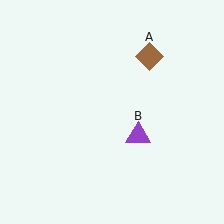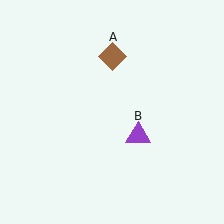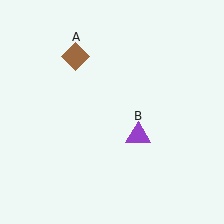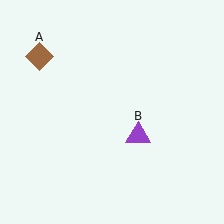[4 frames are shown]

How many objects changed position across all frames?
1 object changed position: brown diamond (object A).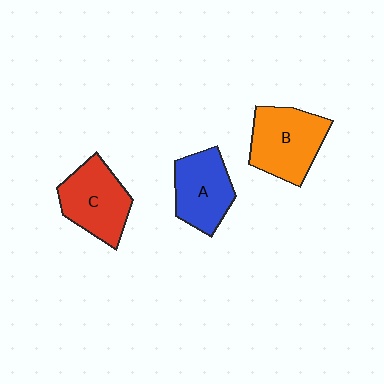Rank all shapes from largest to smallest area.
From largest to smallest: B (orange), C (red), A (blue).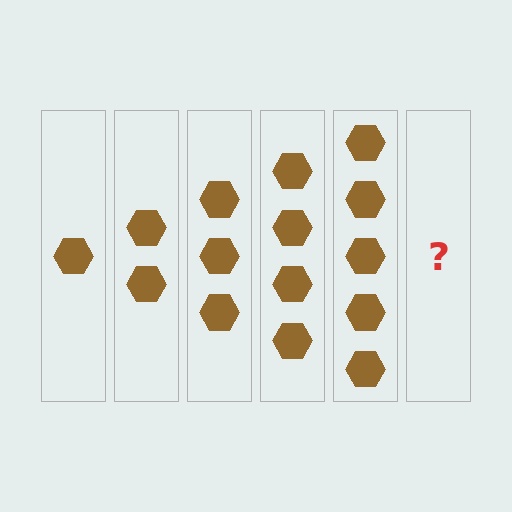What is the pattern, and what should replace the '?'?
The pattern is that each step adds one more hexagon. The '?' should be 6 hexagons.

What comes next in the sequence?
The next element should be 6 hexagons.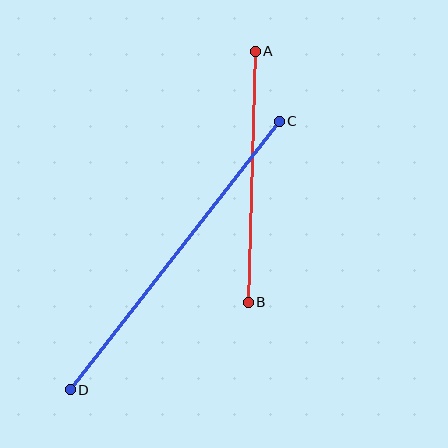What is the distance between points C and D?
The distance is approximately 341 pixels.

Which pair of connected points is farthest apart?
Points C and D are farthest apart.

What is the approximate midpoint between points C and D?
The midpoint is at approximately (175, 255) pixels.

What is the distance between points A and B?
The distance is approximately 251 pixels.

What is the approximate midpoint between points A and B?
The midpoint is at approximately (252, 177) pixels.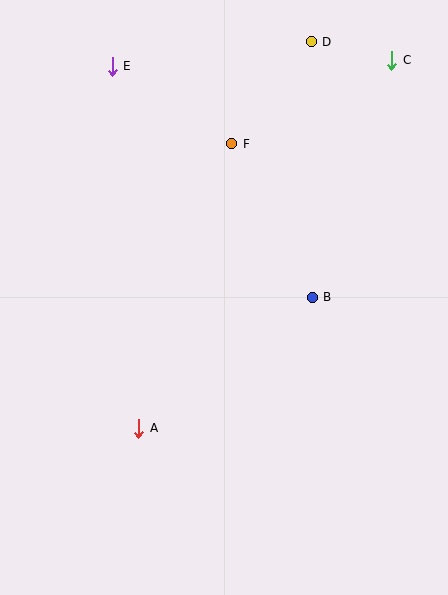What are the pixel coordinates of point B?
Point B is at (312, 297).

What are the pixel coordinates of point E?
Point E is at (112, 66).